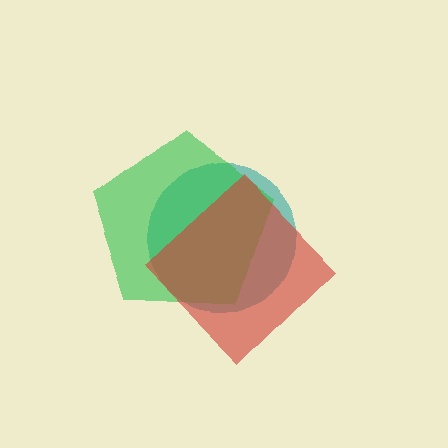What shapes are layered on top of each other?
The layered shapes are: a teal circle, a green pentagon, a red diamond.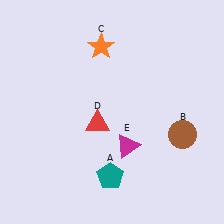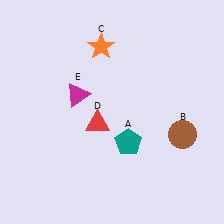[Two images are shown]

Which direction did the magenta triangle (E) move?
The magenta triangle (E) moved up.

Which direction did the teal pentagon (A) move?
The teal pentagon (A) moved up.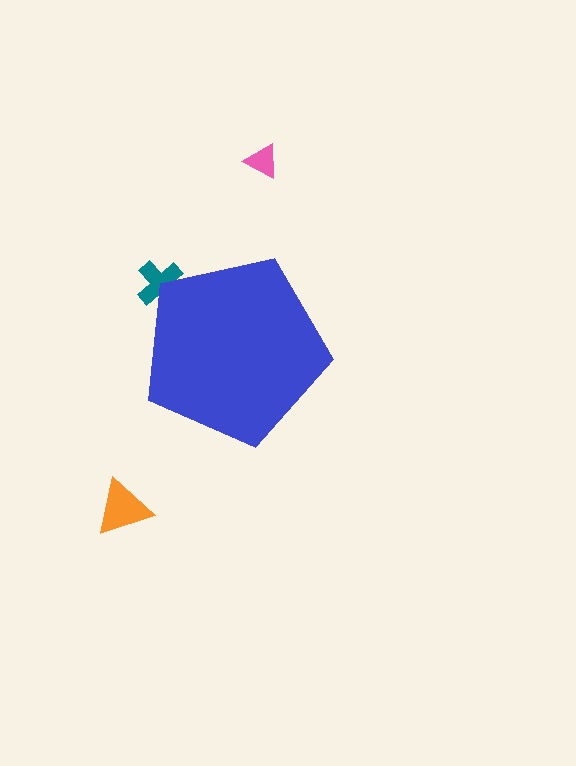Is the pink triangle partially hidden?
No, the pink triangle is fully visible.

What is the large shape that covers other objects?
A blue pentagon.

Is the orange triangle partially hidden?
No, the orange triangle is fully visible.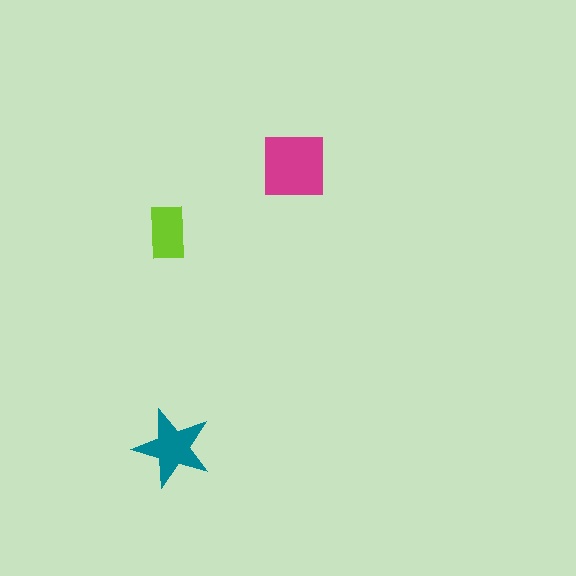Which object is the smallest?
The lime rectangle.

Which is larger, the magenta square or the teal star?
The magenta square.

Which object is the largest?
The magenta square.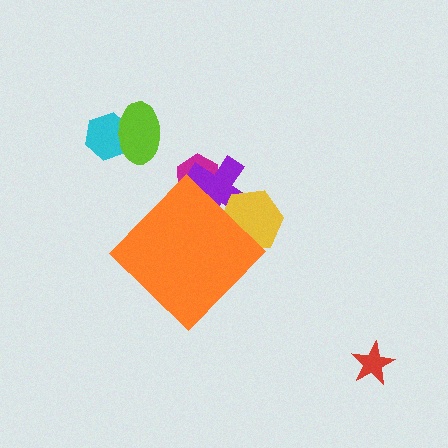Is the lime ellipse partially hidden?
No, the lime ellipse is fully visible.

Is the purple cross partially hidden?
Yes, the purple cross is partially hidden behind the orange diamond.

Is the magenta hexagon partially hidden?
Yes, the magenta hexagon is partially hidden behind the orange diamond.